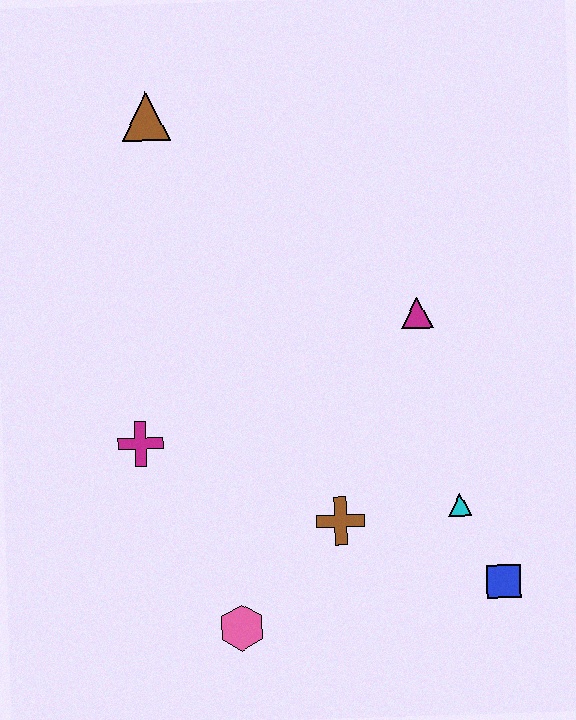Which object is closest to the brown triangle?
The magenta cross is closest to the brown triangle.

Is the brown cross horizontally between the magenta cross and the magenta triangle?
Yes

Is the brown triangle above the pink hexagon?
Yes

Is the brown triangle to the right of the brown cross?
No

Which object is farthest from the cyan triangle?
The brown triangle is farthest from the cyan triangle.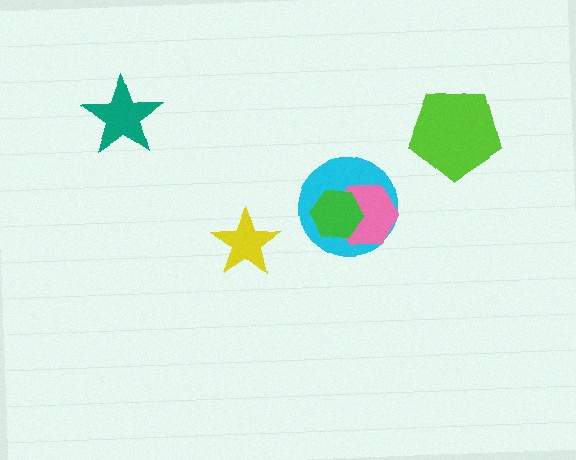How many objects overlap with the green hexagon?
2 objects overlap with the green hexagon.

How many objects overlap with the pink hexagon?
2 objects overlap with the pink hexagon.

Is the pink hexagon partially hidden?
Yes, it is partially covered by another shape.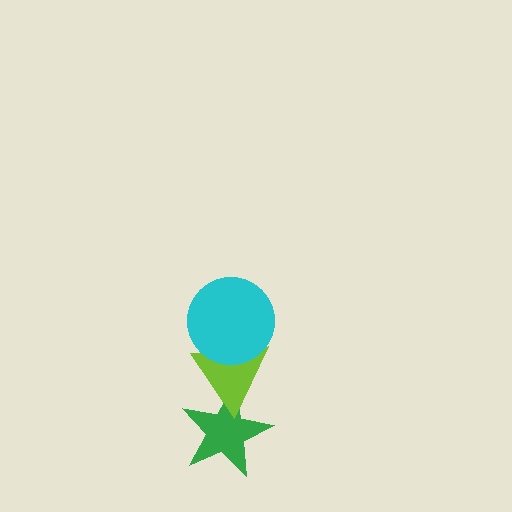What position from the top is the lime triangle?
The lime triangle is 2nd from the top.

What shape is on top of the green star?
The lime triangle is on top of the green star.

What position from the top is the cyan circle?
The cyan circle is 1st from the top.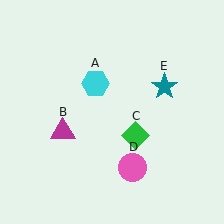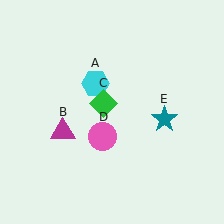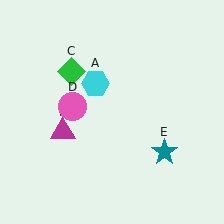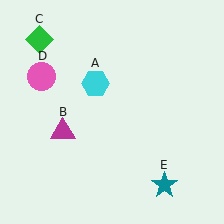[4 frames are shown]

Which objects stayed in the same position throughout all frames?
Cyan hexagon (object A) and magenta triangle (object B) remained stationary.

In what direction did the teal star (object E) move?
The teal star (object E) moved down.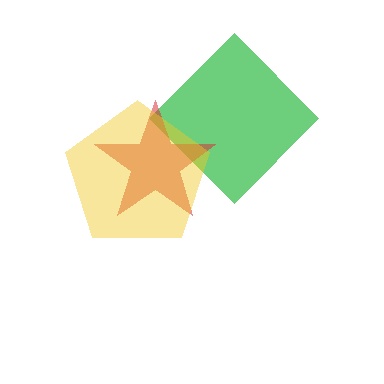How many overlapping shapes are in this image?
There are 3 overlapping shapes in the image.